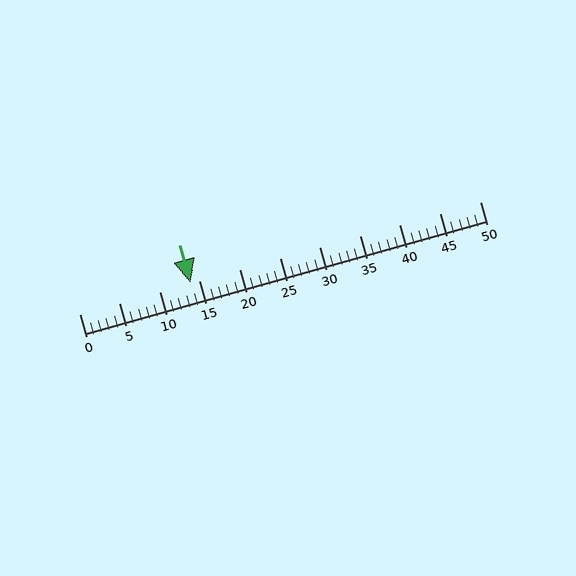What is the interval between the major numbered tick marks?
The major tick marks are spaced 5 units apart.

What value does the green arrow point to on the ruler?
The green arrow points to approximately 14.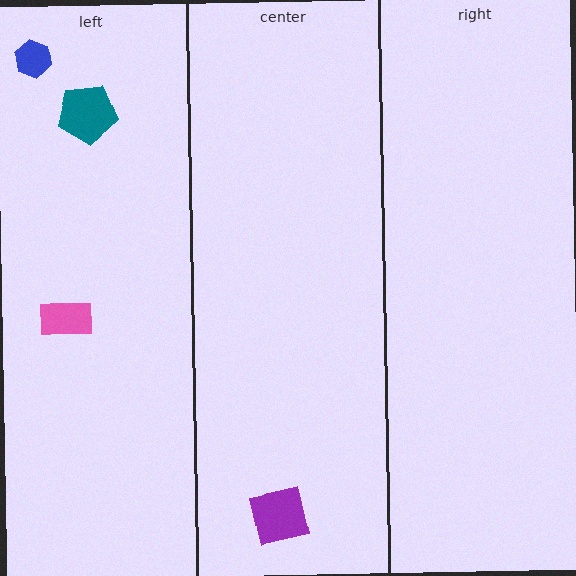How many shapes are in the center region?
1.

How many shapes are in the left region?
3.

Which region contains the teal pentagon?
The left region.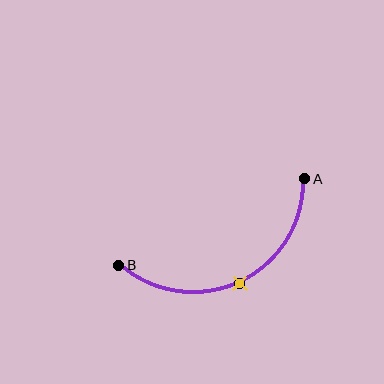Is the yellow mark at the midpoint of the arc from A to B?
Yes. The yellow mark lies on the arc at equal arc-length from both A and B — it is the arc midpoint.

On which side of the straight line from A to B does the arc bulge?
The arc bulges below the straight line connecting A and B.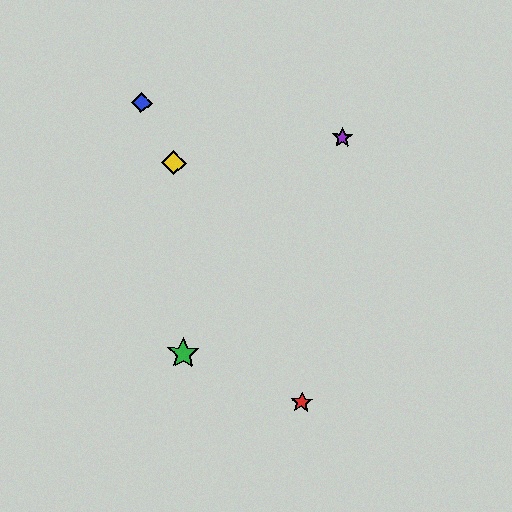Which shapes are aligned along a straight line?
The red star, the blue diamond, the yellow diamond are aligned along a straight line.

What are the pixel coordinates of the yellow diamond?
The yellow diamond is at (174, 163).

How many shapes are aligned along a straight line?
3 shapes (the red star, the blue diamond, the yellow diamond) are aligned along a straight line.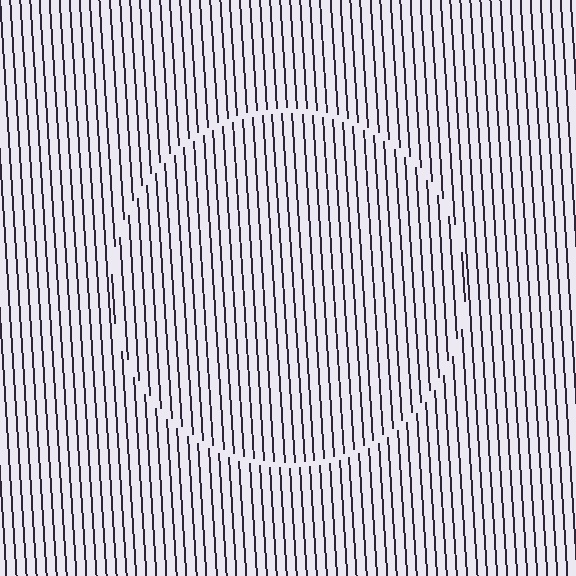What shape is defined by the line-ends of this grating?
An illusory circle. The interior of the shape contains the same grating, shifted by half a period — the contour is defined by the phase discontinuity where line-ends from the inner and outer gratings abut.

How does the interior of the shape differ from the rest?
The interior of the shape contains the same grating, shifted by half a period — the contour is defined by the phase discontinuity where line-ends from the inner and outer gratings abut.